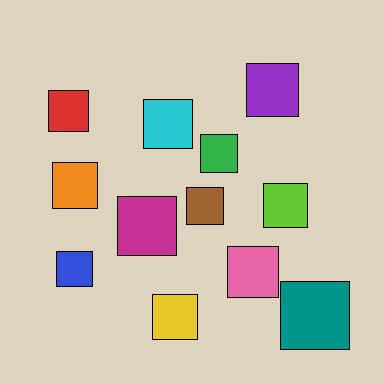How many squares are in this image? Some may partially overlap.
There are 12 squares.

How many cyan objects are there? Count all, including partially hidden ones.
There is 1 cyan object.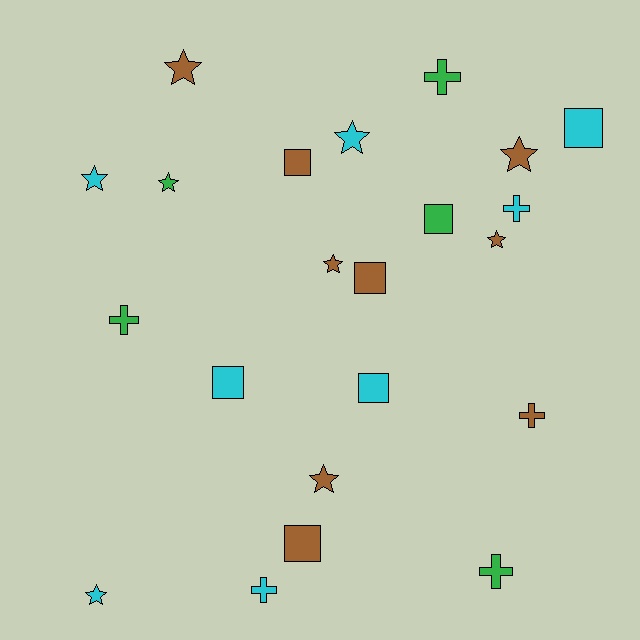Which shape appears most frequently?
Star, with 9 objects.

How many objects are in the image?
There are 22 objects.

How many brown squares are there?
There are 3 brown squares.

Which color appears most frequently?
Brown, with 9 objects.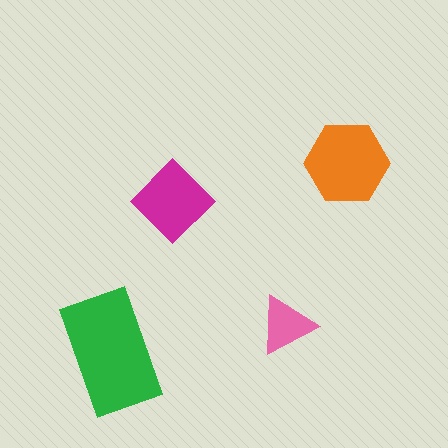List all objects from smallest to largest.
The pink triangle, the magenta diamond, the orange hexagon, the green rectangle.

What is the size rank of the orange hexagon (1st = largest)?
2nd.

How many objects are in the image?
There are 4 objects in the image.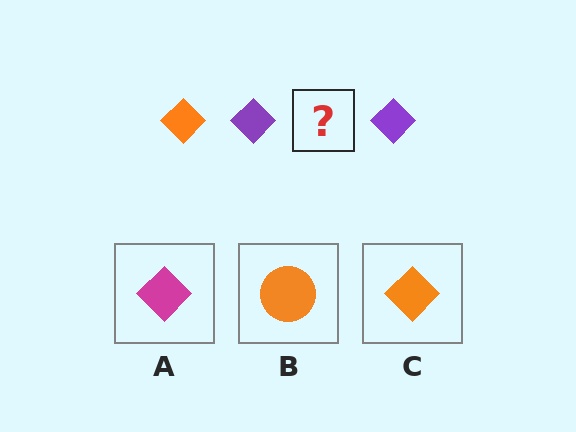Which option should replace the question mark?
Option C.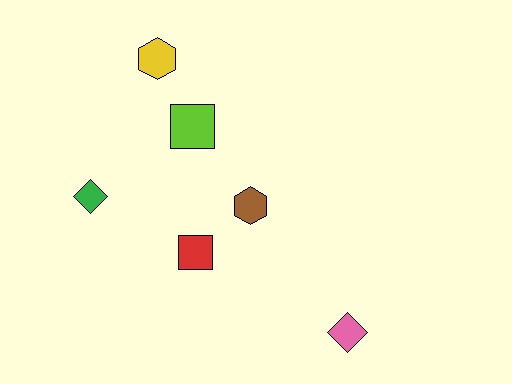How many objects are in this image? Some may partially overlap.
There are 6 objects.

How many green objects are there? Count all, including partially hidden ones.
There is 1 green object.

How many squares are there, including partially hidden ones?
There are 2 squares.